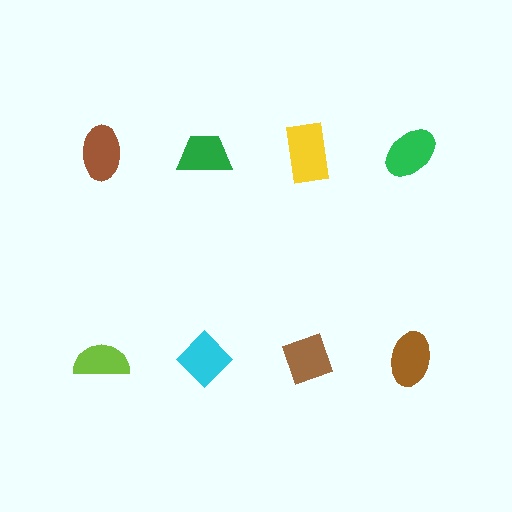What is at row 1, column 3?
A yellow rectangle.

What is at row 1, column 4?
A green ellipse.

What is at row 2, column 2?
A cyan diamond.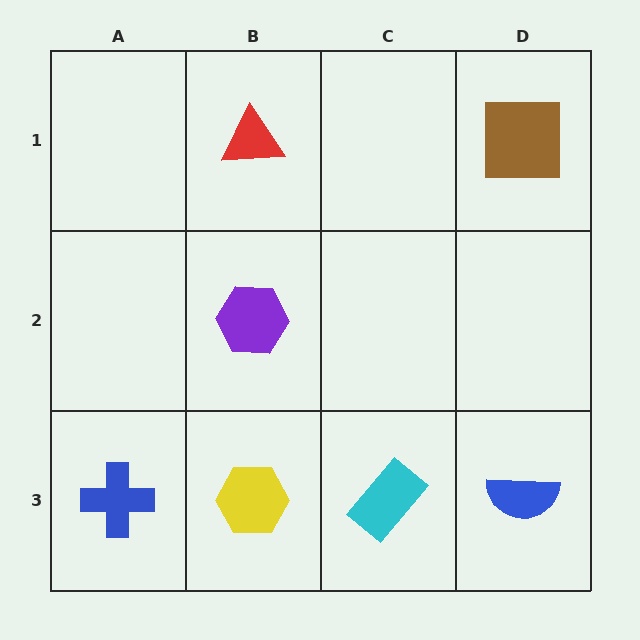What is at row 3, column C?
A cyan rectangle.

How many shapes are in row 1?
2 shapes.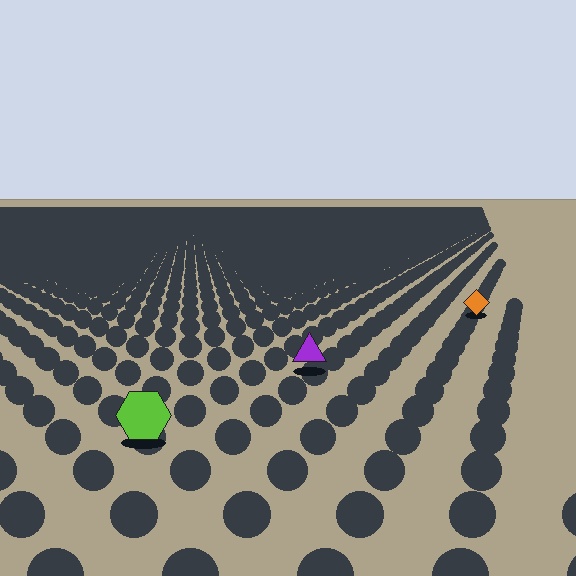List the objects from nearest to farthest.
From nearest to farthest: the lime hexagon, the purple triangle, the orange diamond.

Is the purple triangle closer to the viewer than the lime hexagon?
No. The lime hexagon is closer — you can tell from the texture gradient: the ground texture is coarser near it.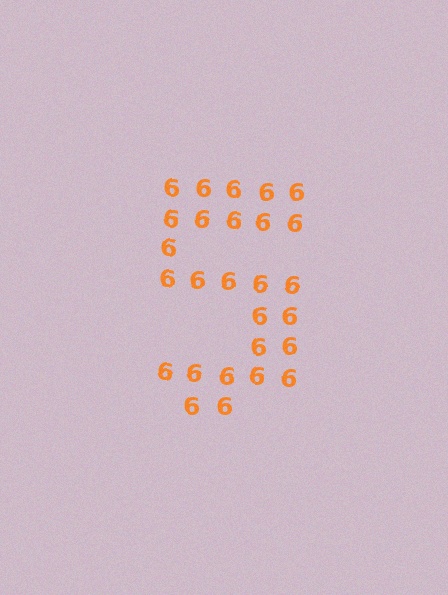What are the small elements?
The small elements are digit 6's.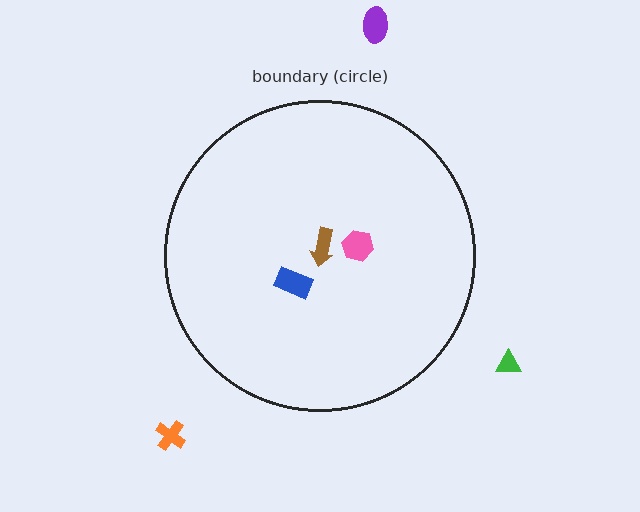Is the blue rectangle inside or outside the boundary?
Inside.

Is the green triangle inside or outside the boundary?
Outside.